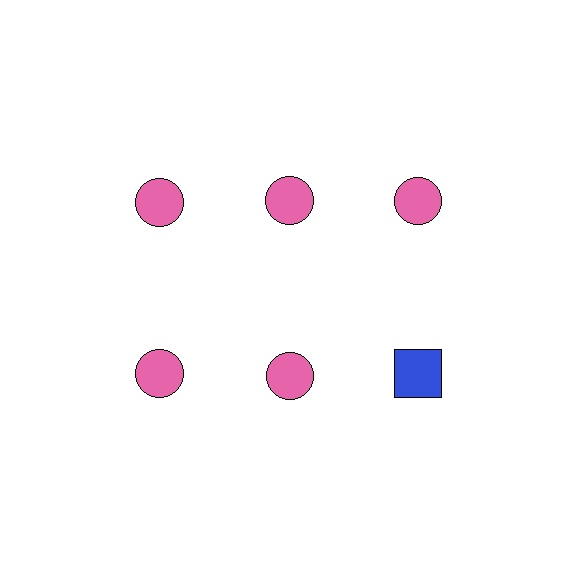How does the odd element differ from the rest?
It differs in both color (blue instead of pink) and shape (square instead of circle).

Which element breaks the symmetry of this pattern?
The blue square in the second row, center column breaks the symmetry. All other shapes are pink circles.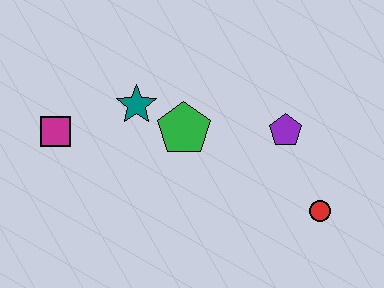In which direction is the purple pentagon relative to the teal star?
The purple pentagon is to the right of the teal star.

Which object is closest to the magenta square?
The teal star is closest to the magenta square.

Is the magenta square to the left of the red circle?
Yes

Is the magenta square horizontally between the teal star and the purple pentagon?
No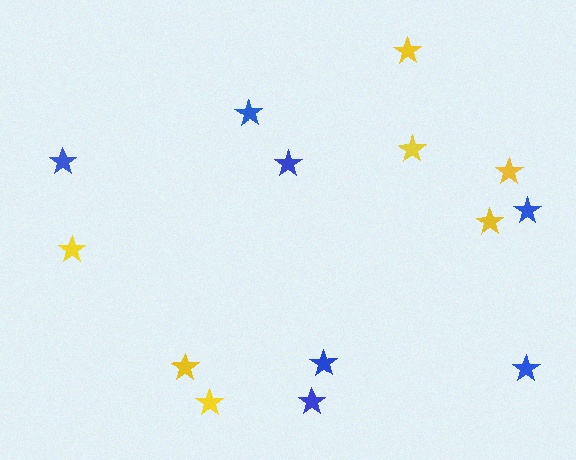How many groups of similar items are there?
There are 2 groups: one group of yellow stars (7) and one group of blue stars (7).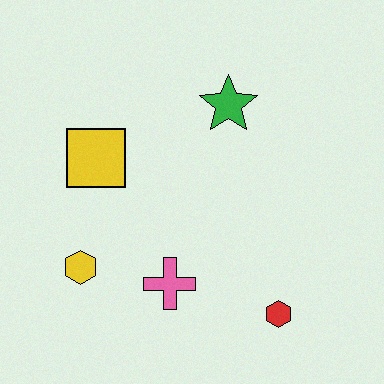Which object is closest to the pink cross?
The yellow hexagon is closest to the pink cross.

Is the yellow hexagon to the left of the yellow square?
Yes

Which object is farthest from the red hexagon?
The yellow square is farthest from the red hexagon.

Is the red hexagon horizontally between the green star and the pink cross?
No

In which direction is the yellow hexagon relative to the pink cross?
The yellow hexagon is to the left of the pink cross.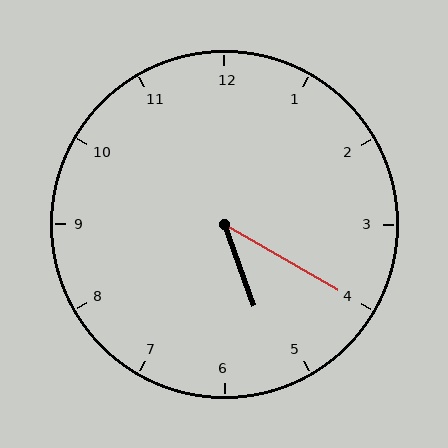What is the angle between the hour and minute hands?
Approximately 40 degrees.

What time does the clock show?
5:20.